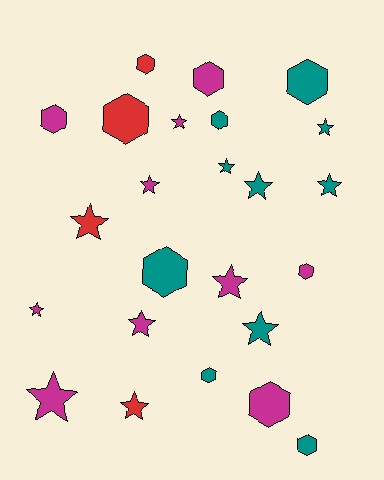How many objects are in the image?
There are 24 objects.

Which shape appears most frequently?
Star, with 13 objects.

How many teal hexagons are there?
There are 5 teal hexagons.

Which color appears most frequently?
Magenta, with 10 objects.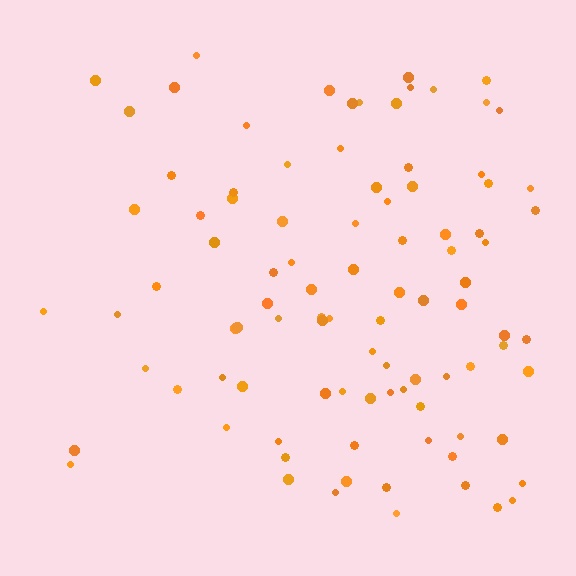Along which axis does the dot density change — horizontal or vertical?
Horizontal.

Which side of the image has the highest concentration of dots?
The right.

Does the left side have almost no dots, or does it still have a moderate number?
Still a moderate number, just noticeably fewer than the right.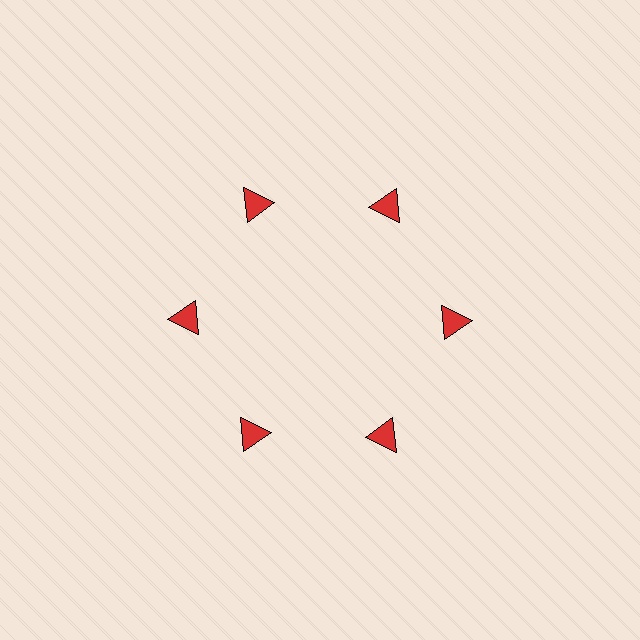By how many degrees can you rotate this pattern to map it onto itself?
The pattern maps onto itself every 60 degrees of rotation.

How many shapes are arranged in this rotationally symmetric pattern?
There are 6 shapes, arranged in 6 groups of 1.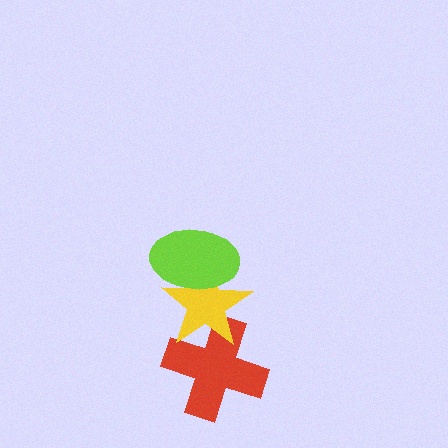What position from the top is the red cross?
The red cross is 3rd from the top.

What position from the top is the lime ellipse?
The lime ellipse is 1st from the top.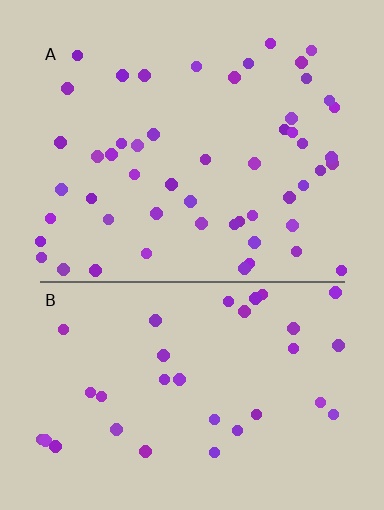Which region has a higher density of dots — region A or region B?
A (the top).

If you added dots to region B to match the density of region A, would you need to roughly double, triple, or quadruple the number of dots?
Approximately double.